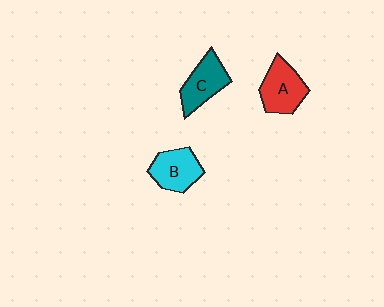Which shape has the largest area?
Shape A (red).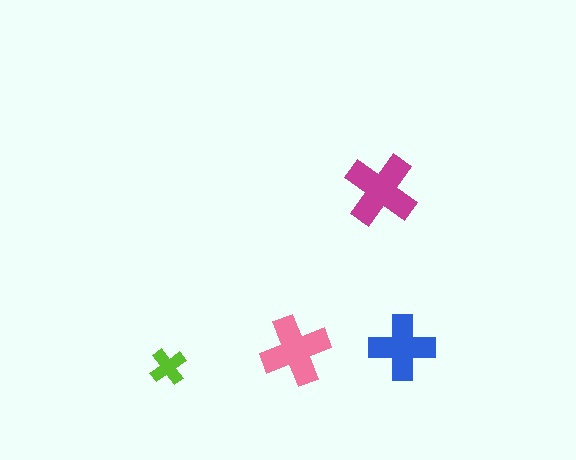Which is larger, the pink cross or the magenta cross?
The magenta one.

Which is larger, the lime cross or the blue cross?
The blue one.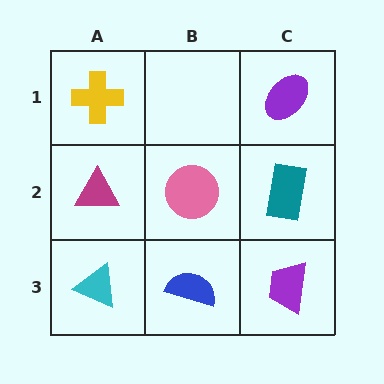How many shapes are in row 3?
3 shapes.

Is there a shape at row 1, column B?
No, that cell is empty.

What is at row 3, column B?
A blue semicircle.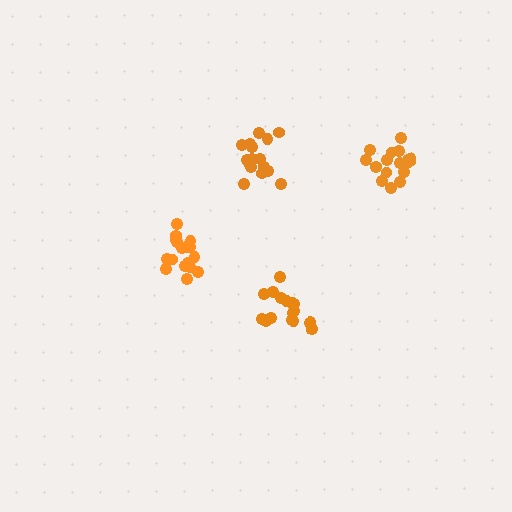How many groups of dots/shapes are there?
There are 4 groups.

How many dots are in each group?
Group 1: 17 dots, Group 2: 17 dots, Group 3: 18 dots, Group 4: 18 dots (70 total).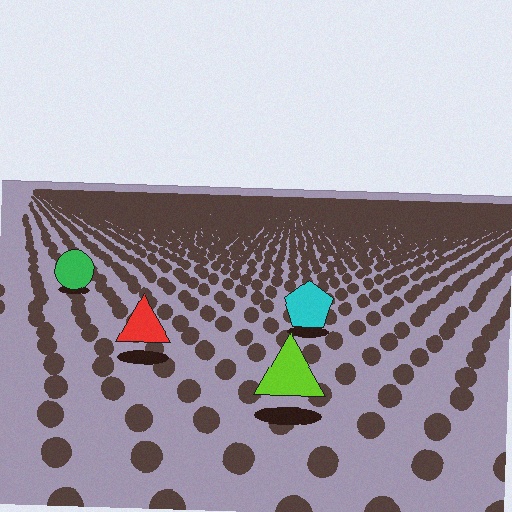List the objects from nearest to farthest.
From nearest to farthest: the lime triangle, the red triangle, the cyan pentagon, the green circle.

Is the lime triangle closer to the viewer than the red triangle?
Yes. The lime triangle is closer — you can tell from the texture gradient: the ground texture is coarser near it.